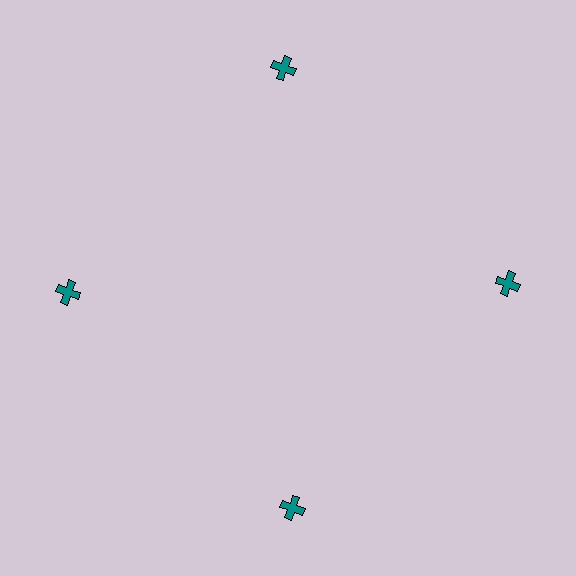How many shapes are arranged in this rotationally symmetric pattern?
There are 4 shapes, arranged in 4 groups of 1.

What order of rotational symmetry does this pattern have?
This pattern has 4-fold rotational symmetry.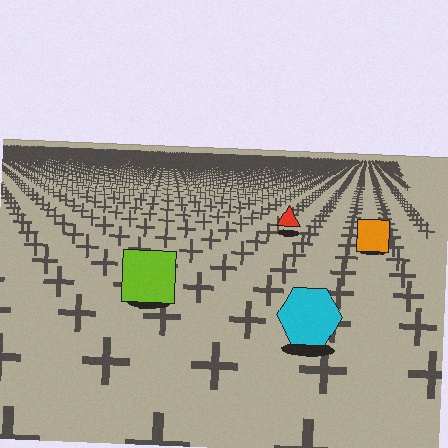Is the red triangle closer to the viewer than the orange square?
No. The orange square is closer — you can tell from the texture gradient: the ground texture is coarser near it.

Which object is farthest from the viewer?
The red triangle is farthest from the viewer. It appears smaller and the ground texture around it is denser.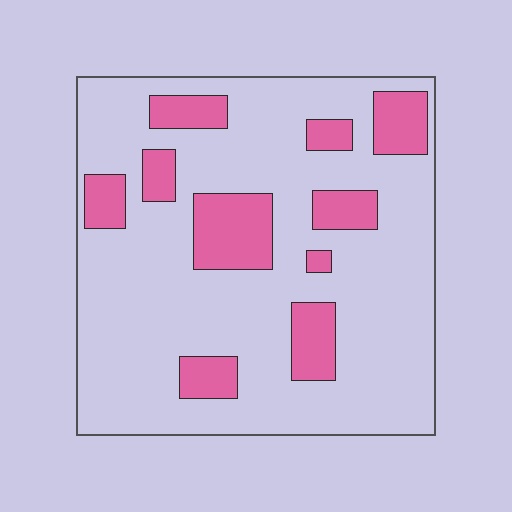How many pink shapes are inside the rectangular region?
10.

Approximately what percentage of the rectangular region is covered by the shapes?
Approximately 20%.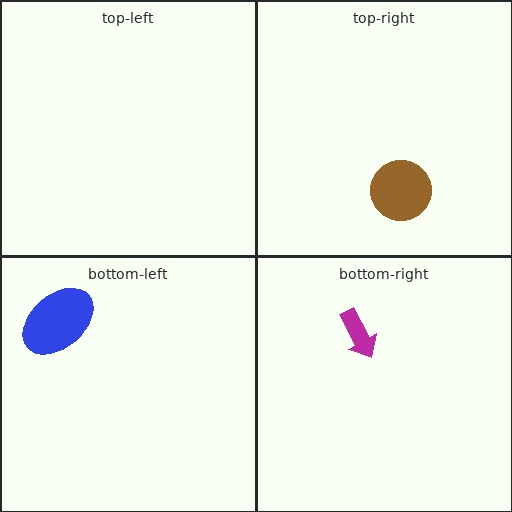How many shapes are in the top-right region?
1.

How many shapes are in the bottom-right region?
1.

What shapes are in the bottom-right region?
The magenta arrow.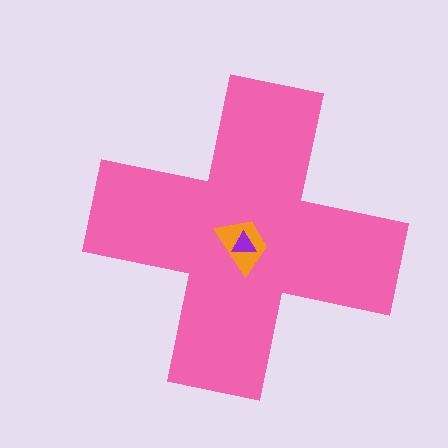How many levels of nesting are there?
3.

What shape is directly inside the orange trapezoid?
The purple triangle.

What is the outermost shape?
The pink cross.